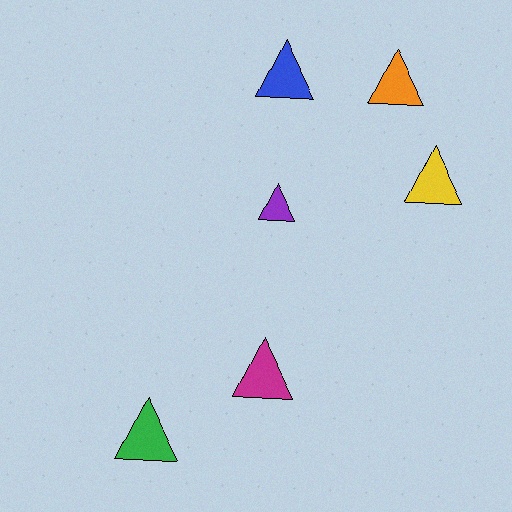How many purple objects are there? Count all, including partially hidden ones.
There is 1 purple object.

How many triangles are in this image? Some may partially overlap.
There are 6 triangles.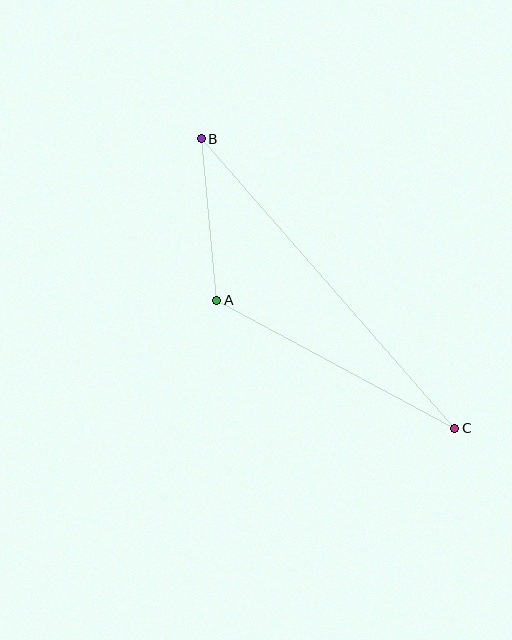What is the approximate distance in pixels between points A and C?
The distance between A and C is approximately 270 pixels.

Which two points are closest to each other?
Points A and B are closest to each other.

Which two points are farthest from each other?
Points B and C are farthest from each other.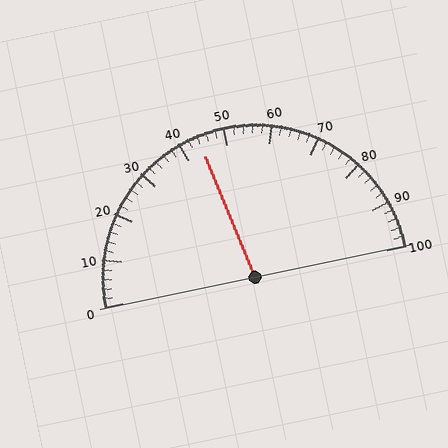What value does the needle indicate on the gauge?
The needle indicates approximately 44.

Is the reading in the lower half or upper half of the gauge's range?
The reading is in the lower half of the range (0 to 100).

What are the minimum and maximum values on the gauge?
The gauge ranges from 0 to 100.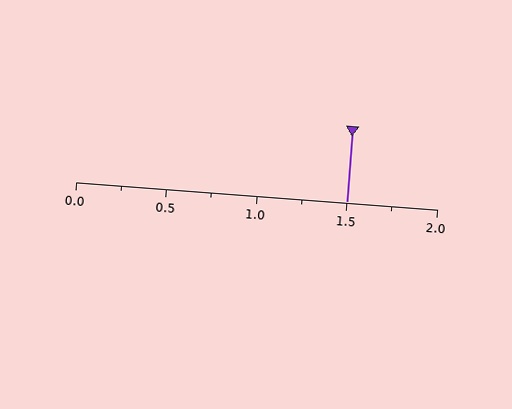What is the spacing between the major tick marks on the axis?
The major ticks are spaced 0.5 apart.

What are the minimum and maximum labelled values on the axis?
The axis runs from 0.0 to 2.0.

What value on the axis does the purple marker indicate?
The marker indicates approximately 1.5.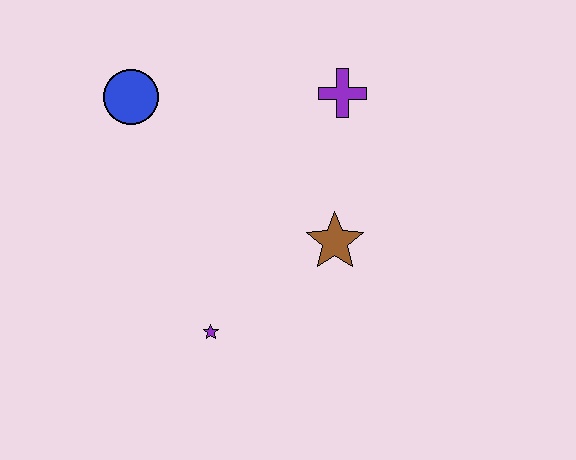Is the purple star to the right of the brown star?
No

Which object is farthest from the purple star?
The purple cross is farthest from the purple star.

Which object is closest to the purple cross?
The brown star is closest to the purple cross.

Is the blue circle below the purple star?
No